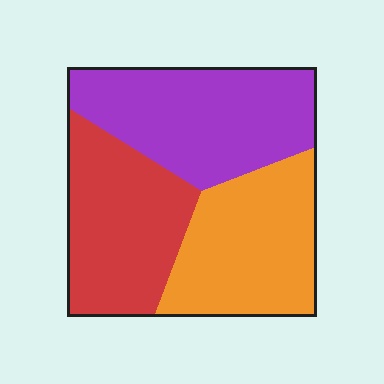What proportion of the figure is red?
Red covers 31% of the figure.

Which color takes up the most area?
Purple, at roughly 35%.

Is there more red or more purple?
Purple.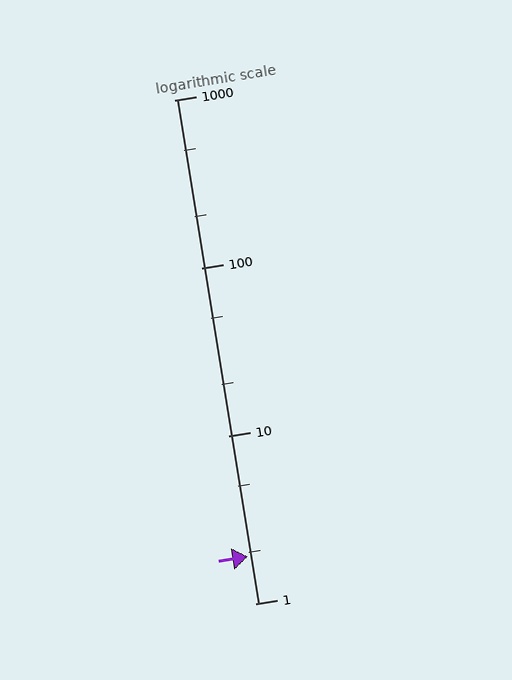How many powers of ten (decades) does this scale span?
The scale spans 3 decades, from 1 to 1000.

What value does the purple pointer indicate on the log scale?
The pointer indicates approximately 1.9.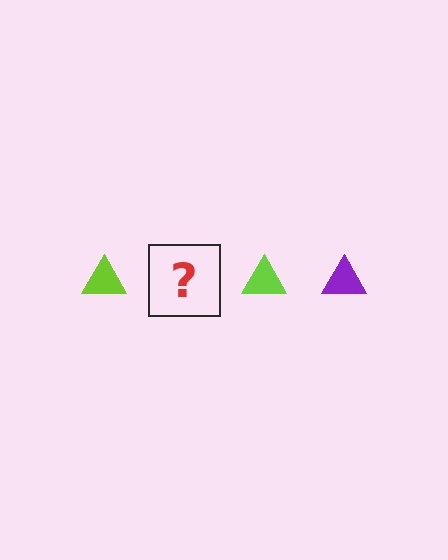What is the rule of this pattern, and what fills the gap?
The rule is that the pattern cycles through lime, purple triangles. The gap should be filled with a purple triangle.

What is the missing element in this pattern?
The missing element is a purple triangle.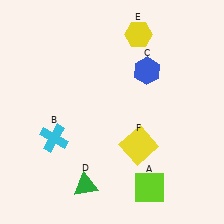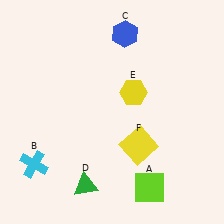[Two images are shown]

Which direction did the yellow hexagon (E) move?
The yellow hexagon (E) moved down.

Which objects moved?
The objects that moved are: the cyan cross (B), the blue hexagon (C), the yellow hexagon (E).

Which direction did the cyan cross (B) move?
The cyan cross (B) moved down.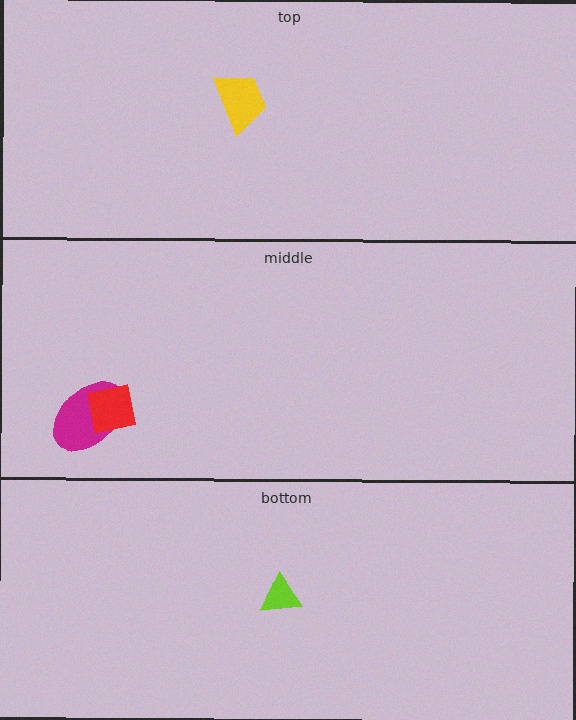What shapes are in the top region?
The yellow trapezoid.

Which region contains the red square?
The middle region.